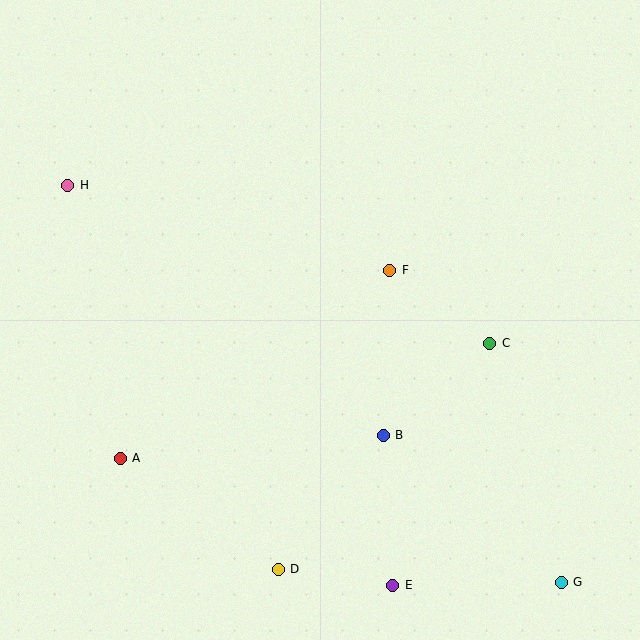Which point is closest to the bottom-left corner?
Point A is closest to the bottom-left corner.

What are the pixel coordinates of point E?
Point E is at (393, 585).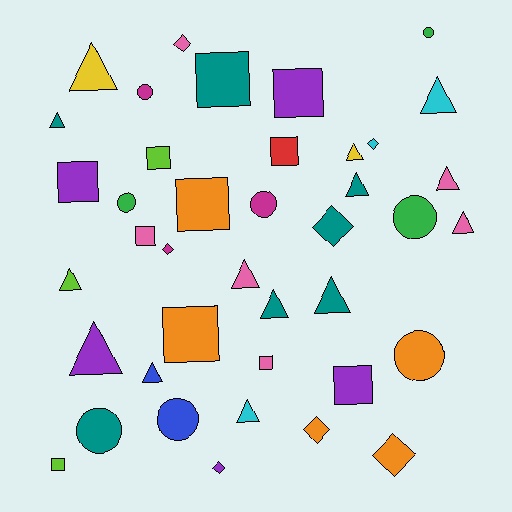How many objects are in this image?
There are 40 objects.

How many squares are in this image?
There are 11 squares.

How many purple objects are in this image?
There are 5 purple objects.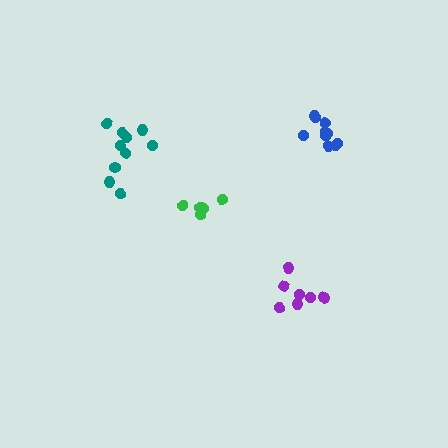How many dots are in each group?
Group 1: 7 dots, Group 2: 10 dots, Group 3: 10 dots, Group 4: 5 dots (32 total).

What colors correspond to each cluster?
The clusters are colored: purple, teal, blue, green.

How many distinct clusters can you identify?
There are 4 distinct clusters.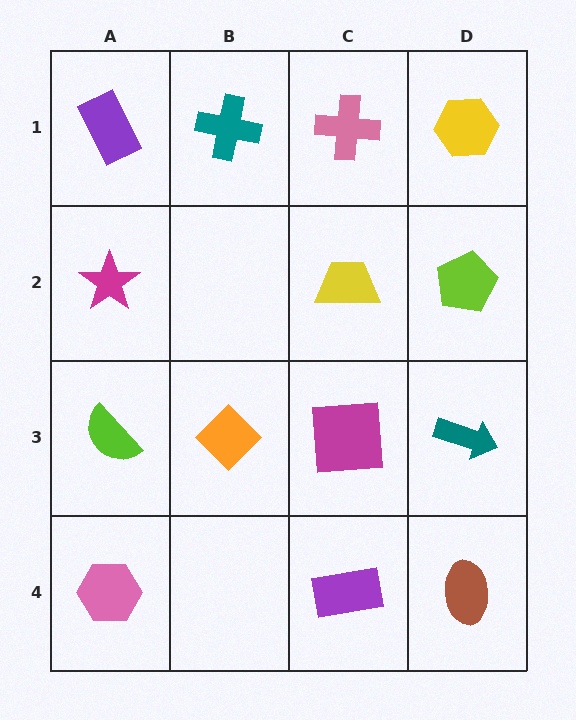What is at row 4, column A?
A pink hexagon.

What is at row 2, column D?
A lime pentagon.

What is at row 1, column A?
A purple rectangle.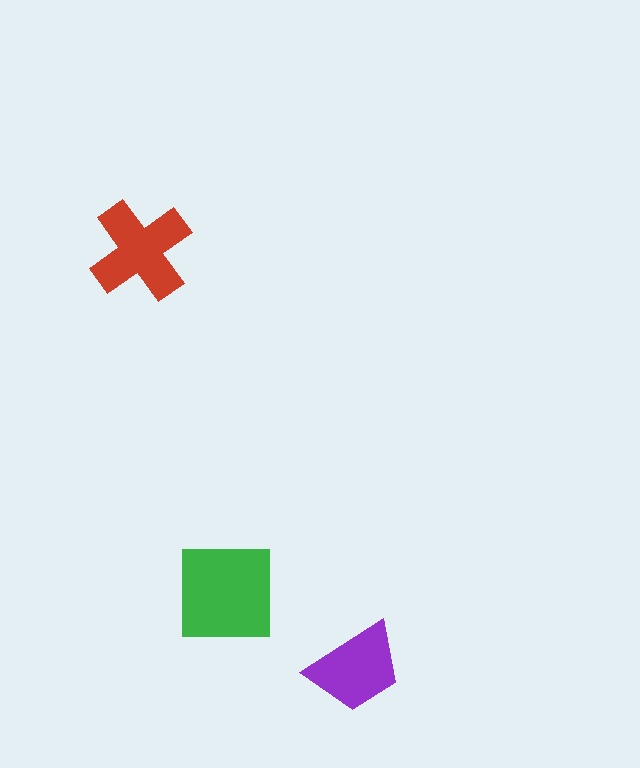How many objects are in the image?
There are 3 objects in the image.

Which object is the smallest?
The purple trapezoid.